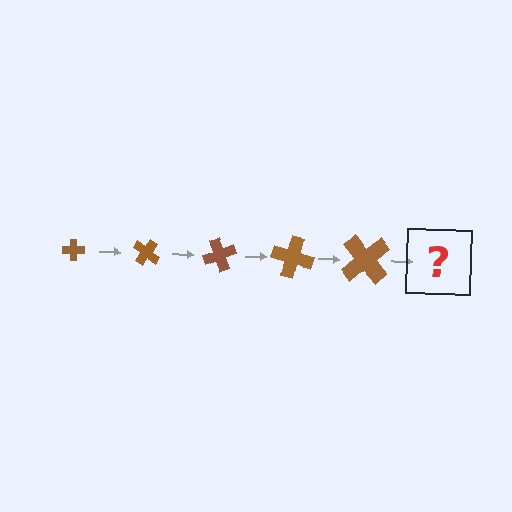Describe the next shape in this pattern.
It should be a cross, larger than the previous one and rotated 175 degrees from the start.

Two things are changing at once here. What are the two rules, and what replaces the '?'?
The two rules are that the cross grows larger each step and it rotates 35 degrees each step. The '?' should be a cross, larger than the previous one and rotated 175 degrees from the start.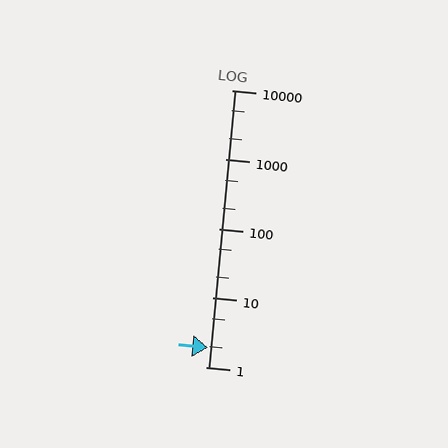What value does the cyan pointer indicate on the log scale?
The pointer indicates approximately 1.9.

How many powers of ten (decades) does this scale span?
The scale spans 4 decades, from 1 to 10000.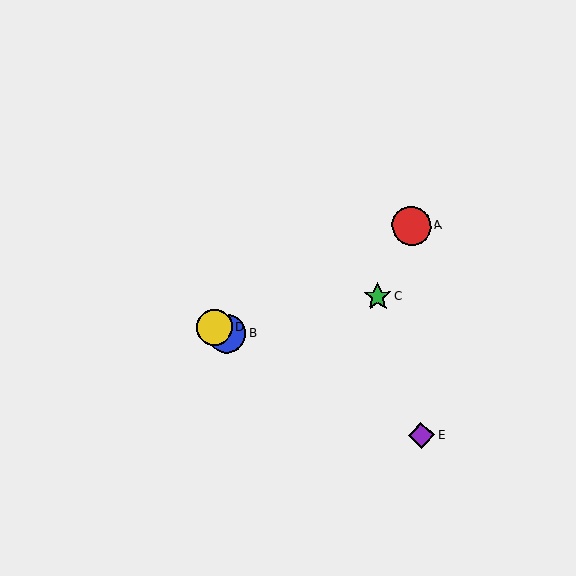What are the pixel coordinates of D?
Object D is at (215, 327).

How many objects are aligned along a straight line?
3 objects (B, D, E) are aligned along a straight line.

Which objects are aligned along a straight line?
Objects B, D, E are aligned along a straight line.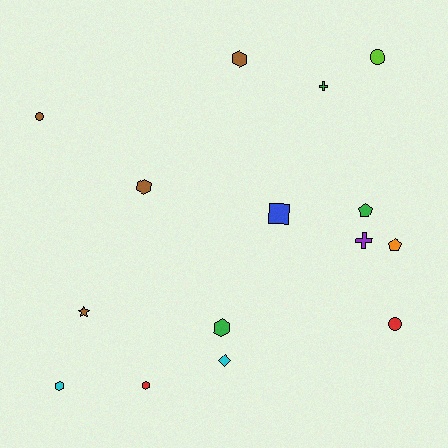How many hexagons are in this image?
There are 5 hexagons.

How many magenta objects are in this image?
There are no magenta objects.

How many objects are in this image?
There are 15 objects.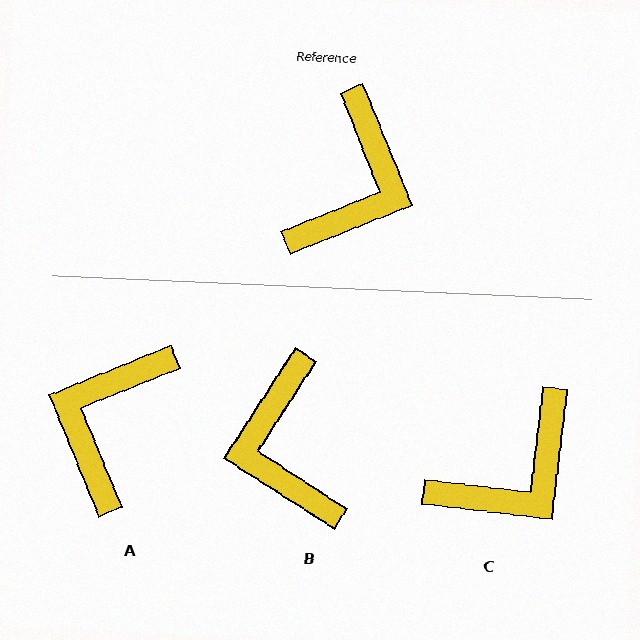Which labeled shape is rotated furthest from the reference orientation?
A, about 180 degrees away.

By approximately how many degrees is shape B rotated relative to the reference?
Approximately 145 degrees clockwise.